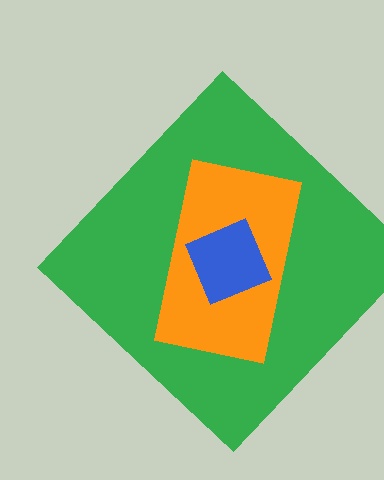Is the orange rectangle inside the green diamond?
Yes.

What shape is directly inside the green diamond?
The orange rectangle.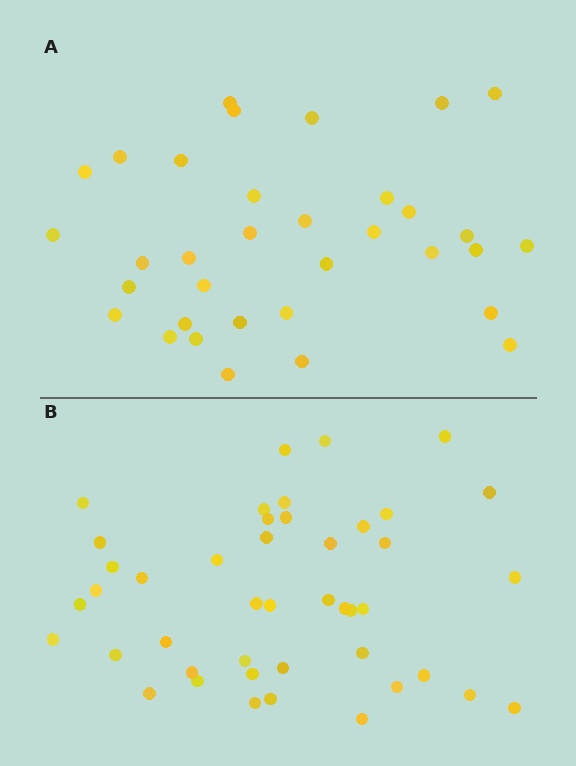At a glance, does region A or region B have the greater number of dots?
Region B (the bottom region) has more dots.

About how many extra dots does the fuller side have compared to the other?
Region B has roughly 10 or so more dots than region A.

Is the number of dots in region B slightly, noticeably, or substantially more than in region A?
Region B has noticeably more, but not dramatically so. The ratio is roughly 1.3 to 1.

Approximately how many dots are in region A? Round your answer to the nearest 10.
About 30 dots. (The exact count is 34, which rounds to 30.)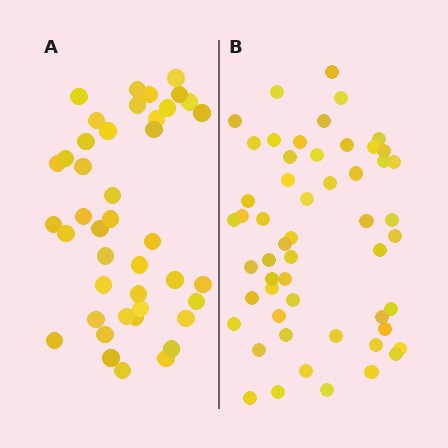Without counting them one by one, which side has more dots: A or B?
Region B (the right region) has more dots.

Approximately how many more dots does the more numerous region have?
Region B has roughly 12 or so more dots than region A.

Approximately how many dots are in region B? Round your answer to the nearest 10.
About 50 dots. (The exact count is 54, which rounds to 50.)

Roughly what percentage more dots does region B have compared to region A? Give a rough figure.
About 30% more.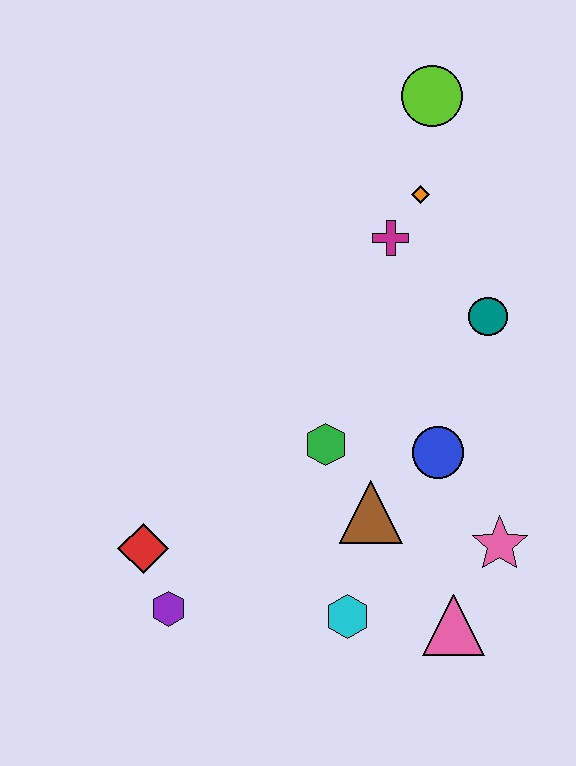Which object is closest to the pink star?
The pink triangle is closest to the pink star.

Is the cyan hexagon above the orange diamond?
No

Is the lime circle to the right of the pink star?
No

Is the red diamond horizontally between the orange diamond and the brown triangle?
No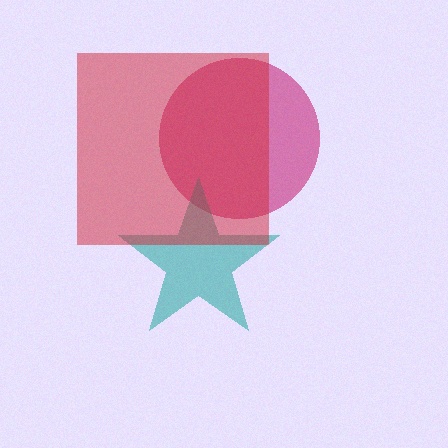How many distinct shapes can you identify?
There are 3 distinct shapes: a magenta circle, a teal star, a red square.